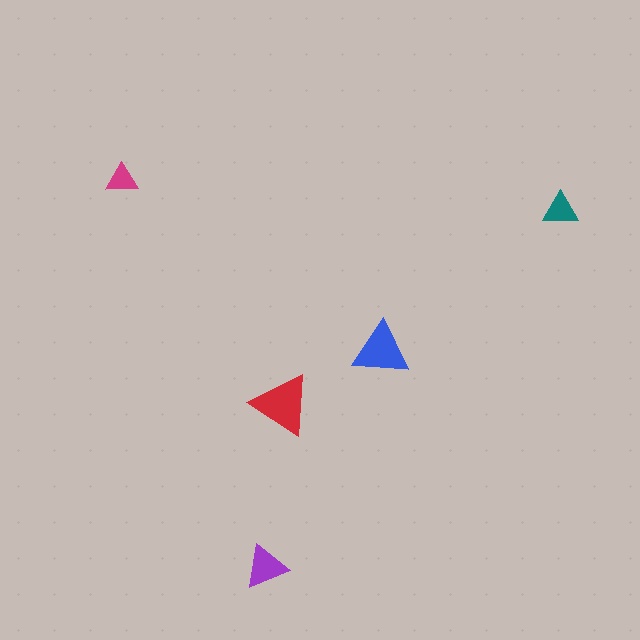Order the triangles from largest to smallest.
the red one, the blue one, the purple one, the teal one, the magenta one.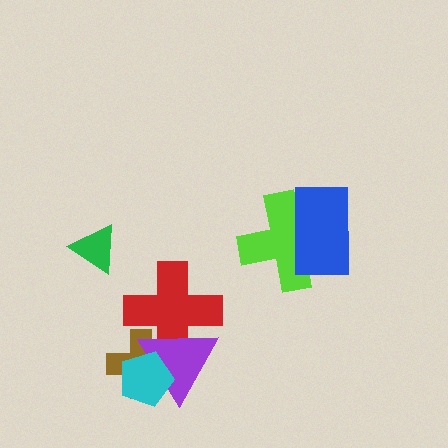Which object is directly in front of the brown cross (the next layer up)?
The red cross is directly in front of the brown cross.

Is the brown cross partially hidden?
Yes, it is partially covered by another shape.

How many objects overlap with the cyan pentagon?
2 objects overlap with the cyan pentagon.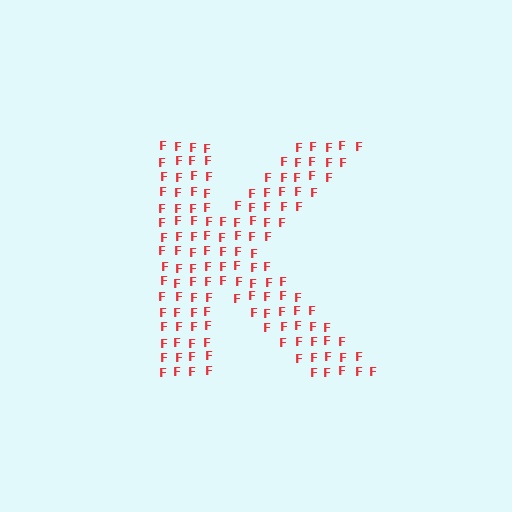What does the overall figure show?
The overall figure shows the letter K.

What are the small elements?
The small elements are letter F's.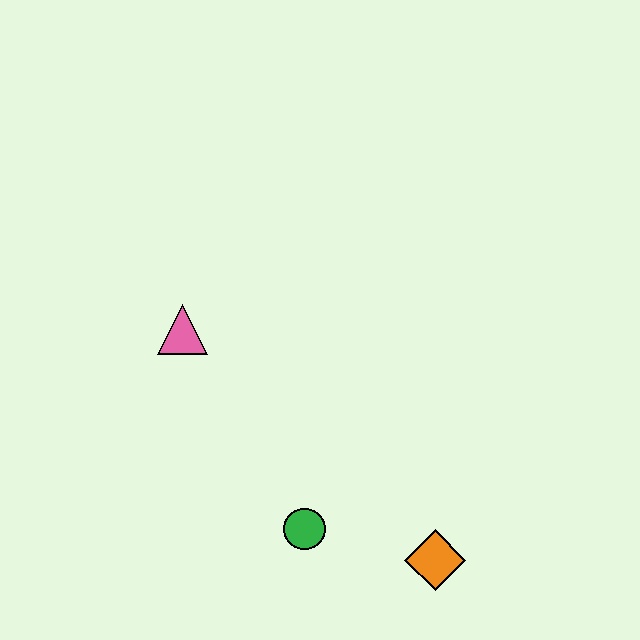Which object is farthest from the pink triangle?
The orange diamond is farthest from the pink triangle.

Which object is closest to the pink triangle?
The green circle is closest to the pink triangle.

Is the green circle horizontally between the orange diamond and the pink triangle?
Yes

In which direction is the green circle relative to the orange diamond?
The green circle is to the left of the orange diamond.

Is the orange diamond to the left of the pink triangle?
No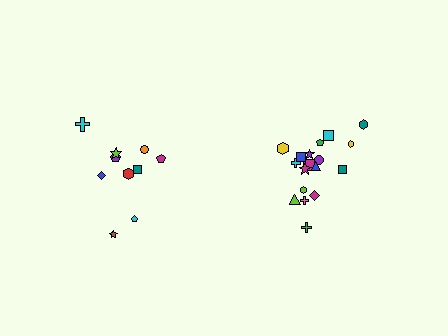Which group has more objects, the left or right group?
The right group.